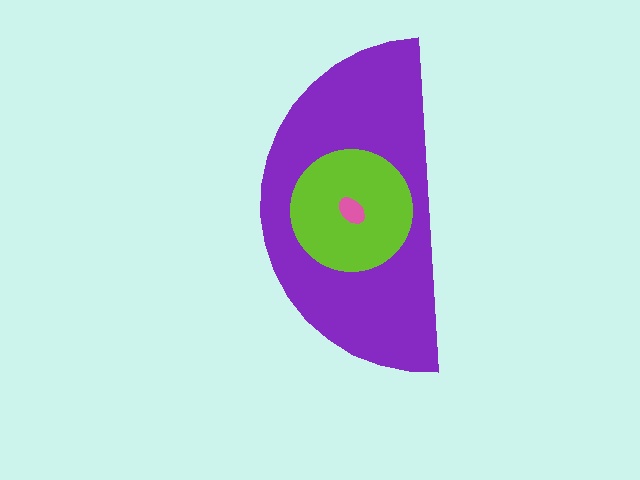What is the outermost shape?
The purple semicircle.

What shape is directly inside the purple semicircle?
The lime circle.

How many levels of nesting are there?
3.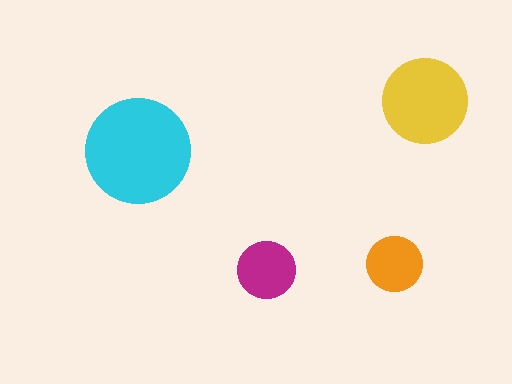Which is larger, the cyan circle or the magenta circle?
The cyan one.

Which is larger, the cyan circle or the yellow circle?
The cyan one.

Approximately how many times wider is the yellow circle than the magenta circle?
About 1.5 times wider.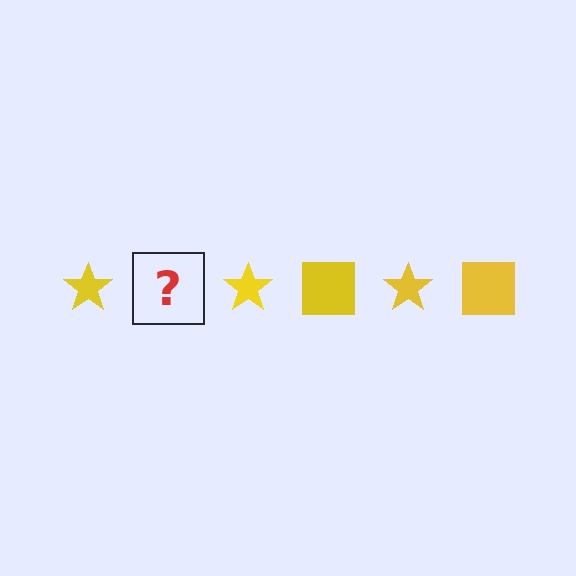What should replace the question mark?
The question mark should be replaced with a yellow square.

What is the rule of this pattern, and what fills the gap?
The rule is that the pattern cycles through star, square shapes in yellow. The gap should be filled with a yellow square.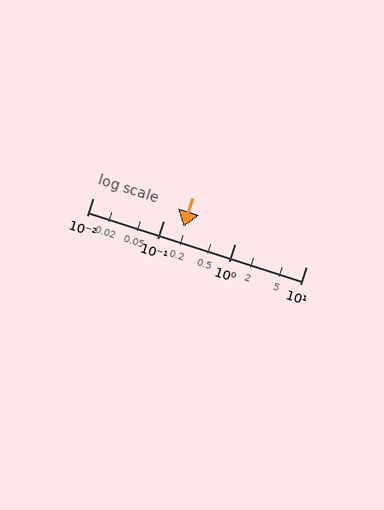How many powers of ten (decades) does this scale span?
The scale spans 3 decades, from 0.01 to 10.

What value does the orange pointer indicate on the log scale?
The pointer indicates approximately 0.19.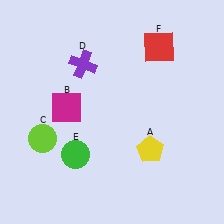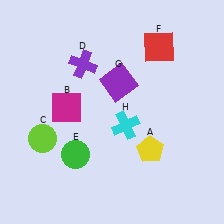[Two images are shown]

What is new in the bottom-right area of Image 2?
A cyan cross (H) was added in the bottom-right area of Image 2.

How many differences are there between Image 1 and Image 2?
There are 2 differences between the two images.